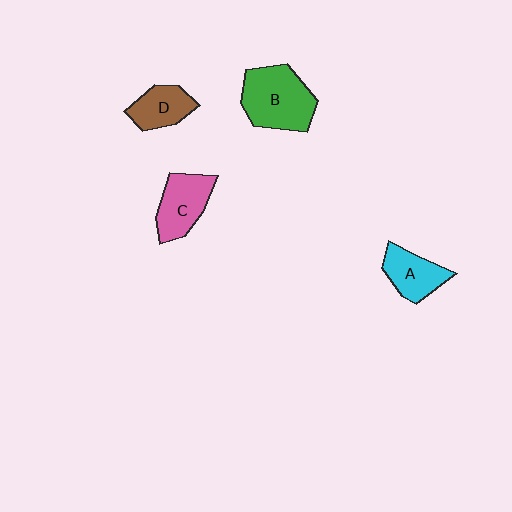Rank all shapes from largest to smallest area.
From largest to smallest: B (green), C (pink), A (cyan), D (brown).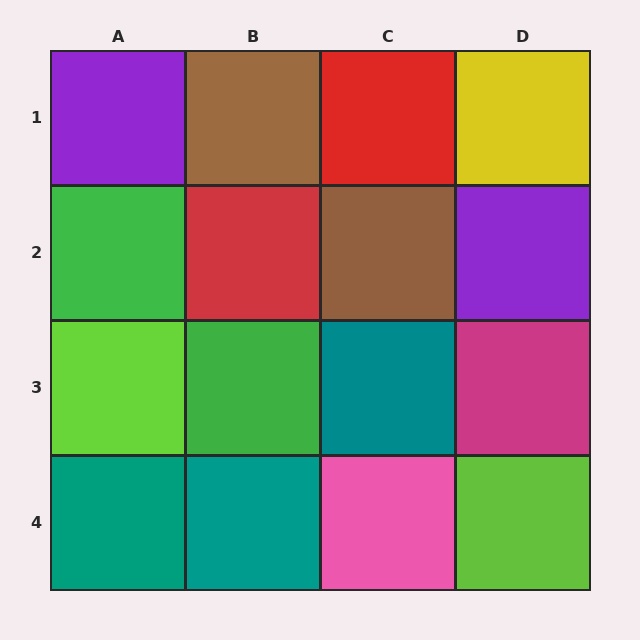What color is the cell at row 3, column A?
Lime.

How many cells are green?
2 cells are green.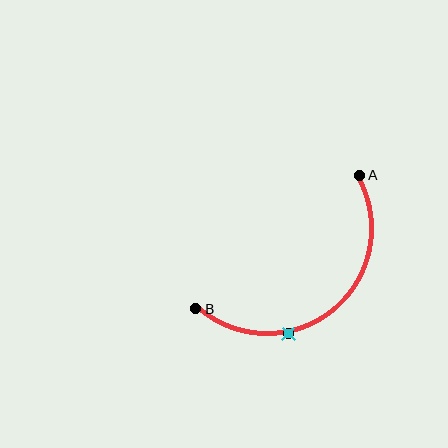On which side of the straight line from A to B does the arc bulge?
The arc bulges below and to the right of the straight line connecting A and B.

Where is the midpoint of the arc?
The arc midpoint is the point on the curve farthest from the straight line joining A and B. It sits below and to the right of that line.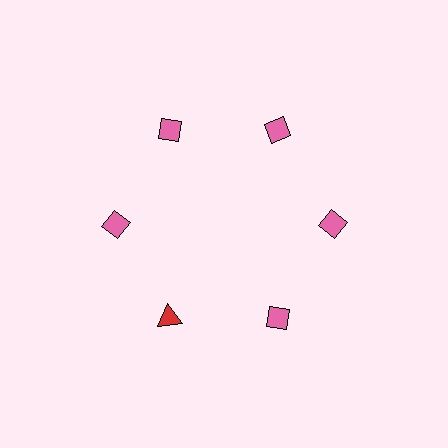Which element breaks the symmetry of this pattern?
The red triangle at roughly the 7 o'clock position breaks the symmetry. All other shapes are pink diamonds.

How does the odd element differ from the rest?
It differs in both color (red instead of pink) and shape (triangle instead of diamond).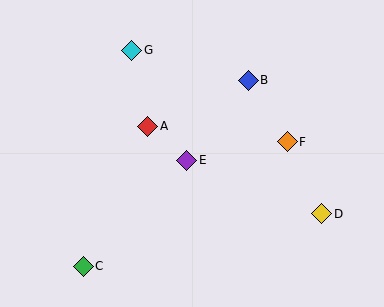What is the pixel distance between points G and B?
The distance between G and B is 121 pixels.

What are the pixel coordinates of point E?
Point E is at (187, 160).